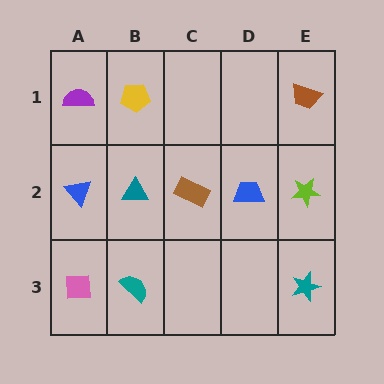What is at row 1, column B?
A yellow pentagon.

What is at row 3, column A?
A pink square.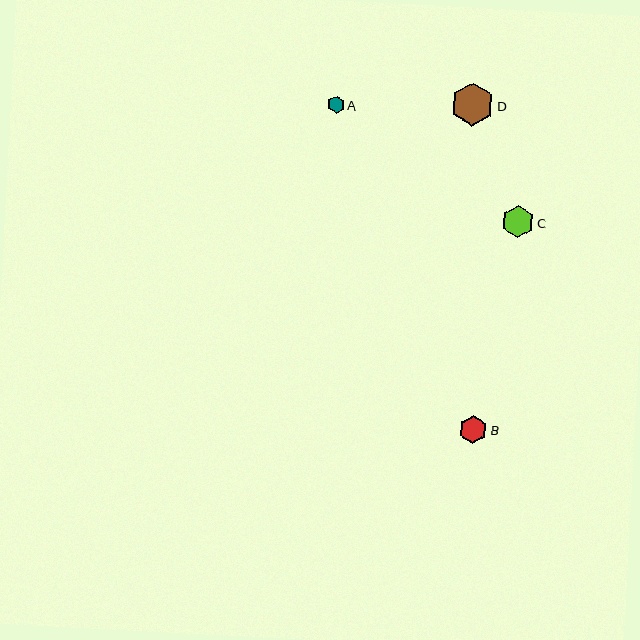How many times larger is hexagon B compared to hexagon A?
Hexagon B is approximately 1.7 times the size of hexagon A.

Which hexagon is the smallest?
Hexagon A is the smallest with a size of approximately 17 pixels.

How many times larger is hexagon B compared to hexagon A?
Hexagon B is approximately 1.7 times the size of hexagon A.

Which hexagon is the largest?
Hexagon D is the largest with a size of approximately 43 pixels.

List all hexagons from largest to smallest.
From largest to smallest: D, C, B, A.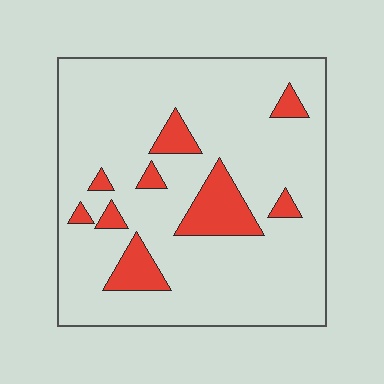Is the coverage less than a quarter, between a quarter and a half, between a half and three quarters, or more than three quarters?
Less than a quarter.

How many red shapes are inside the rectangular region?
9.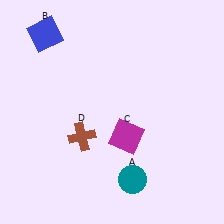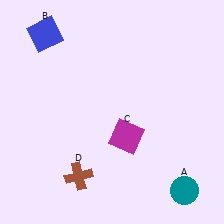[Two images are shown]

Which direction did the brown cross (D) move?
The brown cross (D) moved down.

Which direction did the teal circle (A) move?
The teal circle (A) moved right.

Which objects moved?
The objects that moved are: the teal circle (A), the brown cross (D).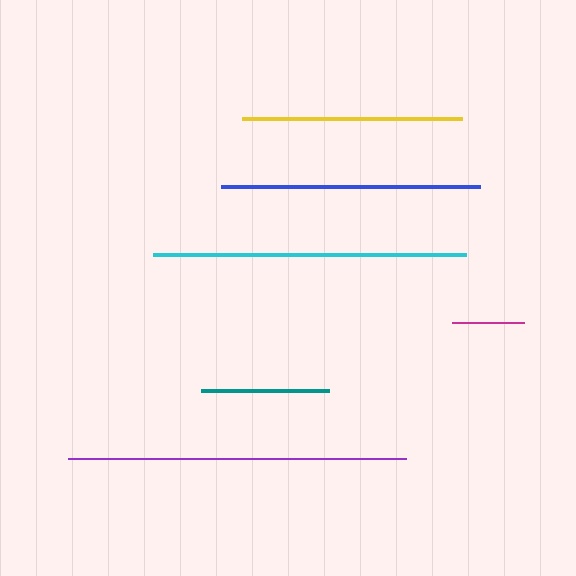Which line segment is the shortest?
The magenta line is the shortest at approximately 72 pixels.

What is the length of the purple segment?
The purple segment is approximately 338 pixels long.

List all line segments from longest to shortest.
From longest to shortest: purple, cyan, blue, yellow, teal, magenta.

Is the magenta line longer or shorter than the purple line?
The purple line is longer than the magenta line.